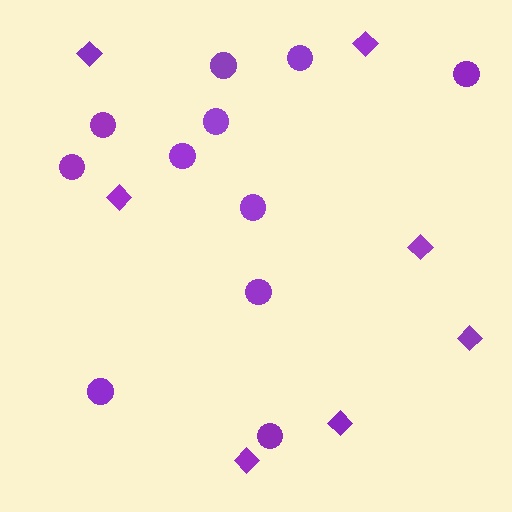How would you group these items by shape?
There are 2 groups: one group of circles (11) and one group of diamonds (7).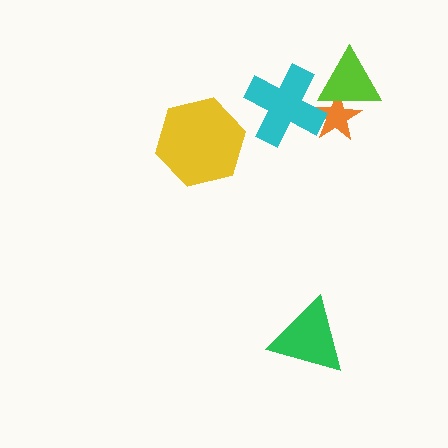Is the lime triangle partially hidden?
Yes, it is partially covered by another shape.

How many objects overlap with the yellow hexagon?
0 objects overlap with the yellow hexagon.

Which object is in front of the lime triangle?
The cyan cross is in front of the lime triangle.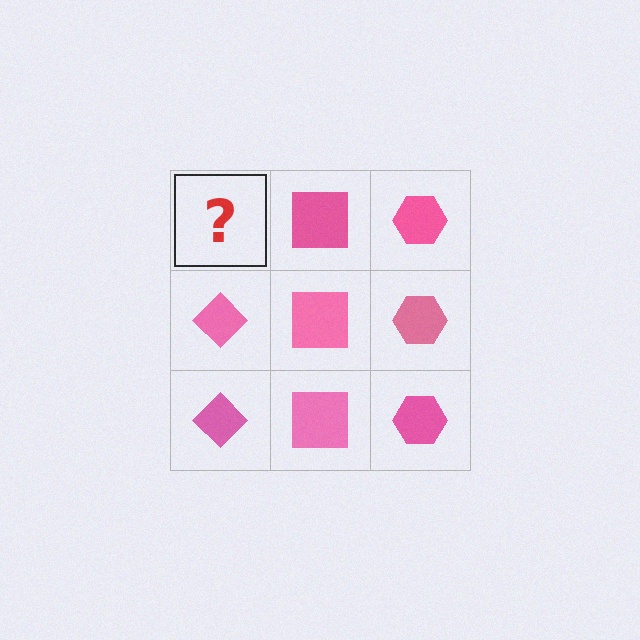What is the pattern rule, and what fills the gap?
The rule is that each column has a consistent shape. The gap should be filled with a pink diamond.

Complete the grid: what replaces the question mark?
The question mark should be replaced with a pink diamond.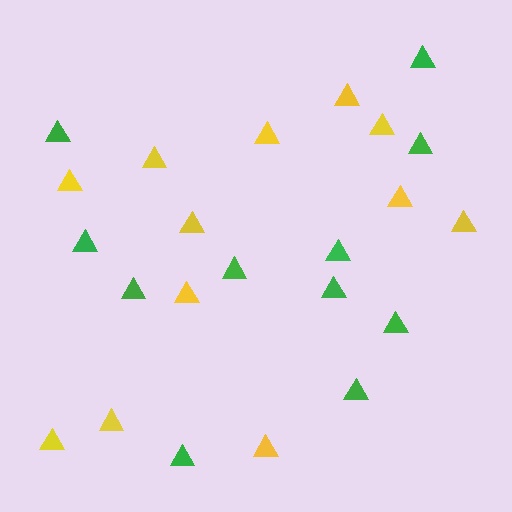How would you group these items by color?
There are 2 groups: one group of yellow triangles (12) and one group of green triangles (11).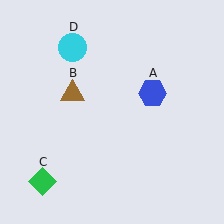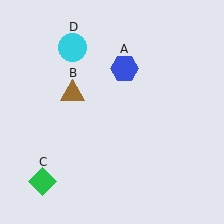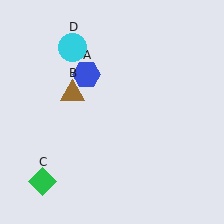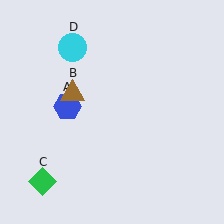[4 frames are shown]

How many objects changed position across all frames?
1 object changed position: blue hexagon (object A).